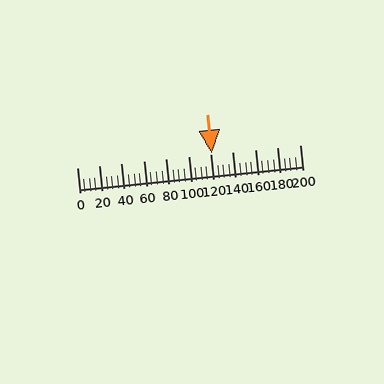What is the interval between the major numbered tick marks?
The major tick marks are spaced 20 units apart.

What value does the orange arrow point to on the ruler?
The orange arrow points to approximately 121.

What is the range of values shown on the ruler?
The ruler shows values from 0 to 200.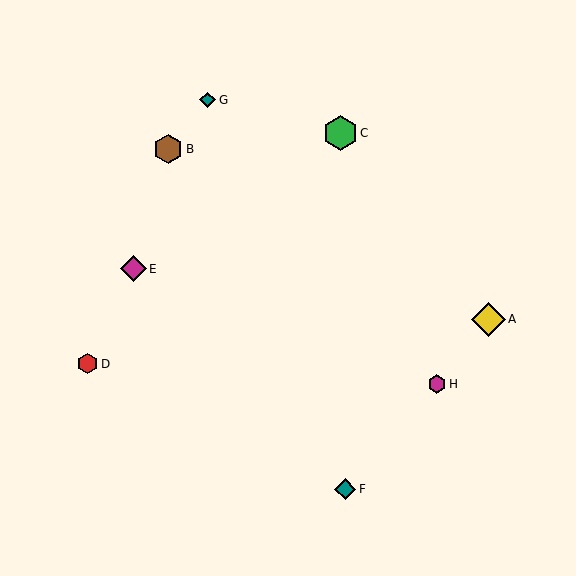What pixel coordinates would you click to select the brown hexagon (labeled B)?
Click at (168, 149) to select the brown hexagon B.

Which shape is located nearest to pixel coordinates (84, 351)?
The red hexagon (labeled D) at (87, 364) is nearest to that location.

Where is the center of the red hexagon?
The center of the red hexagon is at (87, 364).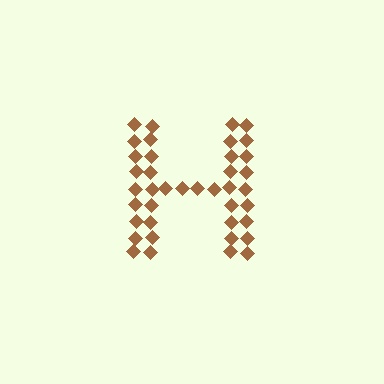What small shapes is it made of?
It is made of small diamonds.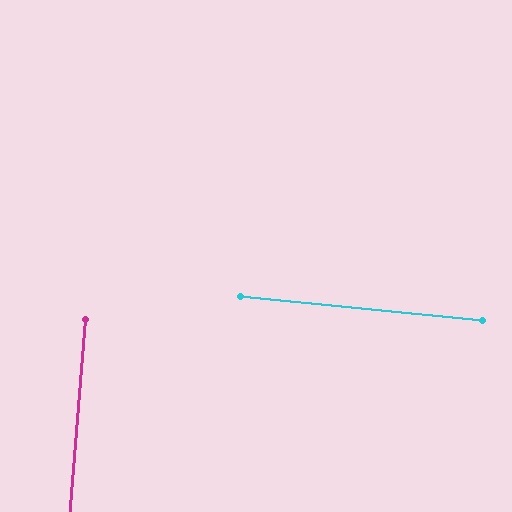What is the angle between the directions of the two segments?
Approximately 89 degrees.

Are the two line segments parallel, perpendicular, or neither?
Perpendicular — they meet at approximately 89°.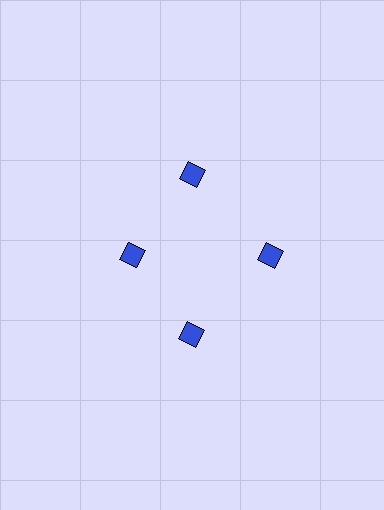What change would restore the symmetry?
The symmetry would be restored by moving it outward, back onto the ring so that all 4 diamonds sit at equal angles and equal distance from the center.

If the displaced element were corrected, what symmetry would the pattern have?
It would have 4-fold rotational symmetry — the pattern would map onto itself every 90 degrees.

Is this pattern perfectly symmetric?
No. The 4 blue diamonds are arranged in a ring, but one element near the 9 o'clock position is pulled inward toward the center, breaking the 4-fold rotational symmetry.